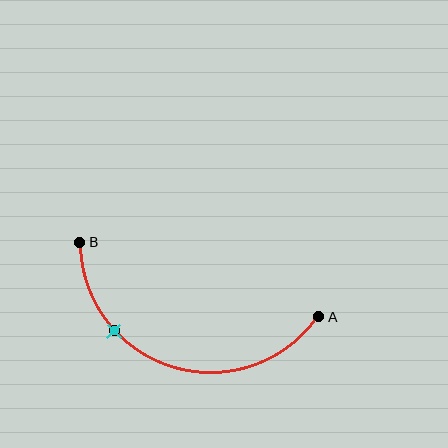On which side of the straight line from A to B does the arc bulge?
The arc bulges below the straight line connecting A and B.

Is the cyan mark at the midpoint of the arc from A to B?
No. The cyan mark lies on the arc but is closer to endpoint B. The arc midpoint would be at the point on the curve equidistant along the arc from both A and B.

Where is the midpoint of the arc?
The arc midpoint is the point on the curve farthest from the straight line joining A and B. It sits below that line.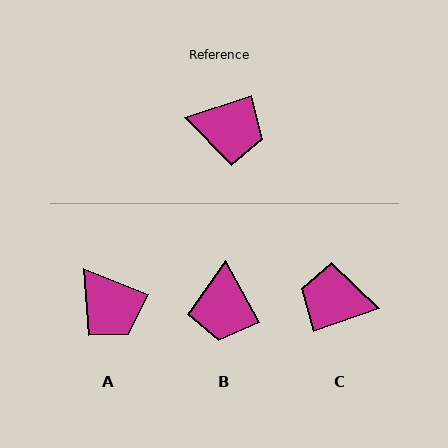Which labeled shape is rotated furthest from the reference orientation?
C, about 179 degrees away.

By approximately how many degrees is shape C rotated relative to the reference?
Approximately 179 degrees clockwise.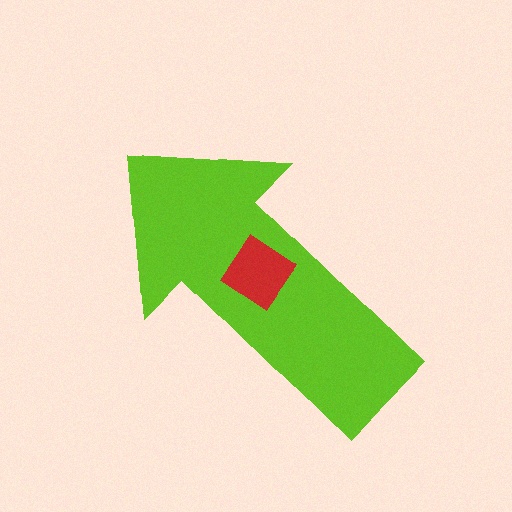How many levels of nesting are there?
2.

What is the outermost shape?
The lime arrow.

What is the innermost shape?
The red diamond.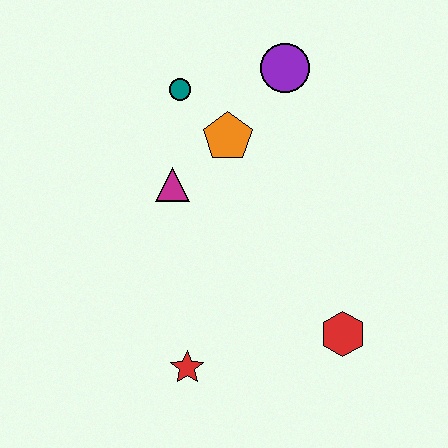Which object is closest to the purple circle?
The orange pentagon is closest to the purple circle.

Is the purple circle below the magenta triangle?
No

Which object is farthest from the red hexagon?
The teal circle is farthest from the red hexagon.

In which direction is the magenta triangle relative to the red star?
The magenta triangle is above the red star.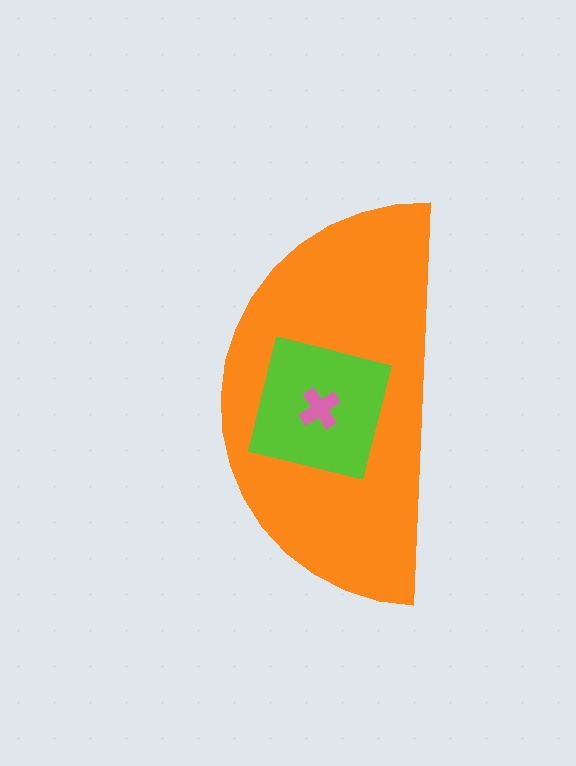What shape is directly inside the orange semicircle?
The lime square.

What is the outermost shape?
The orange semicircle.